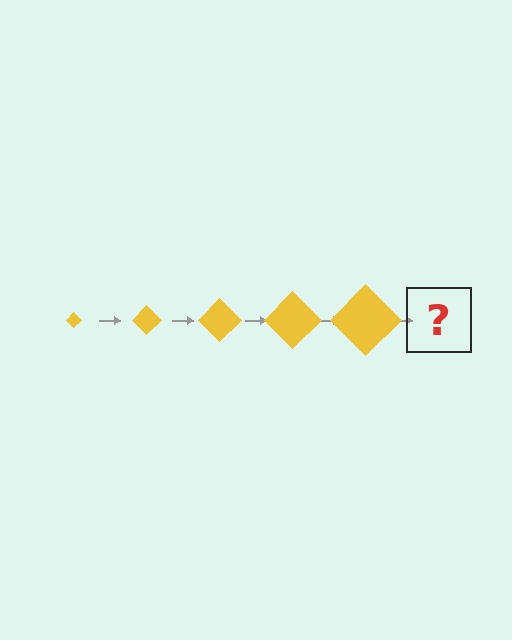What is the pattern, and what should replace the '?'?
The pattern is that the diamond gets progressively larger each step. The '?' should be a yellow diamond, larger than the previous one.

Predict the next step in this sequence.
The next step is a yellow diamond, larger than the previous one.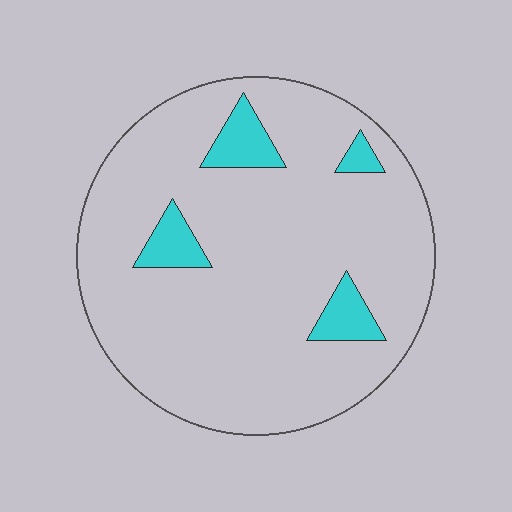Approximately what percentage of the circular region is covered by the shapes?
Approximately 10%.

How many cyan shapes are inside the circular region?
4.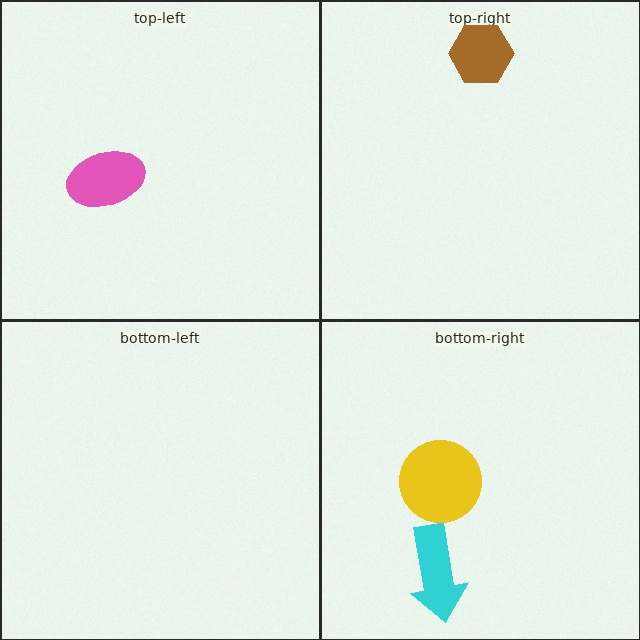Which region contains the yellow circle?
The bottom-right region.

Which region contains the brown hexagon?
The top-right region.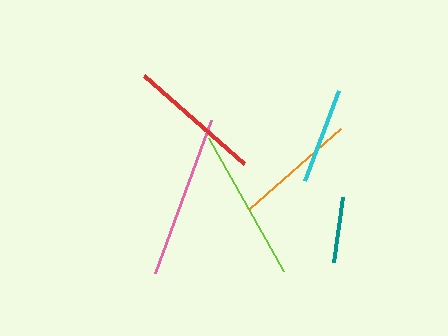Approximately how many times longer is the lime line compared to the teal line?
The lime line is approximately 2.3 times the length of the teal line.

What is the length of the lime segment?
The lime segment is approximately 153 pixels long.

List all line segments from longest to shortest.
From longest to shortest: pink, lime, red, orange, cyan, teal.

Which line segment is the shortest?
The teal line is the shortest at approximately 66 pixels.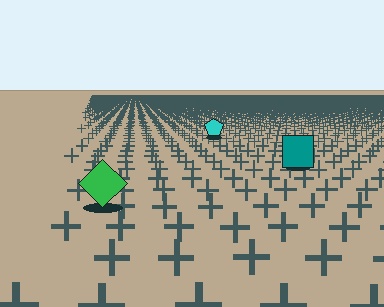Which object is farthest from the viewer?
The cyan pentagon is farthest from the viewer. It appears smaller and the ground texture around it is denser.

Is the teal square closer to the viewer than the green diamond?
No. The green diamond is closer — you can tell from the texture gradient: the ground texture is coarser near it.